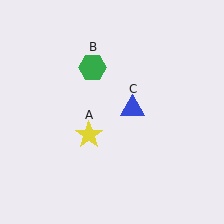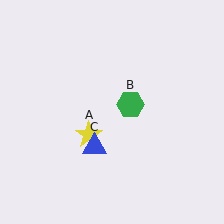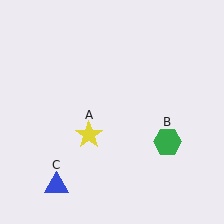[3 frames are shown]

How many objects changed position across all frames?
2 objects changed position: green hexagon (object B), blue triangle (object C).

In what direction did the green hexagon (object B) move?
The green hexagon (object B) moved down and to the right.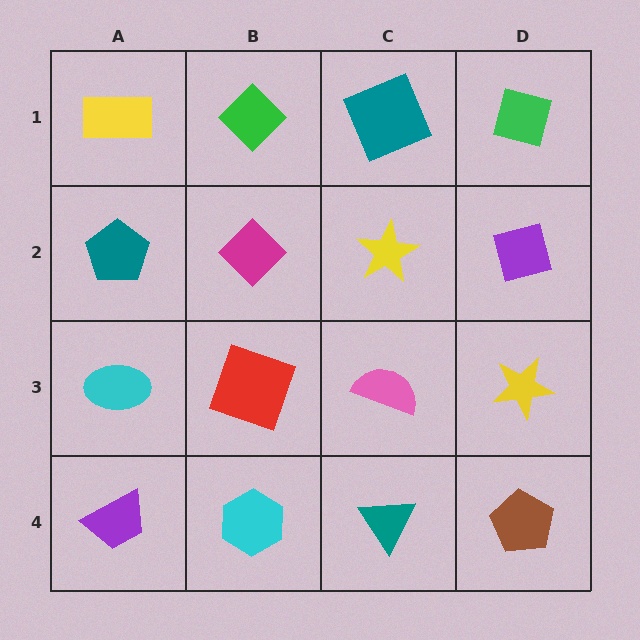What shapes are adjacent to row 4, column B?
A red square (row 3, column B), a purple trapezoid (row 4, column A), a teal triangle (row 4, column C).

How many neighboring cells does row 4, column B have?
3.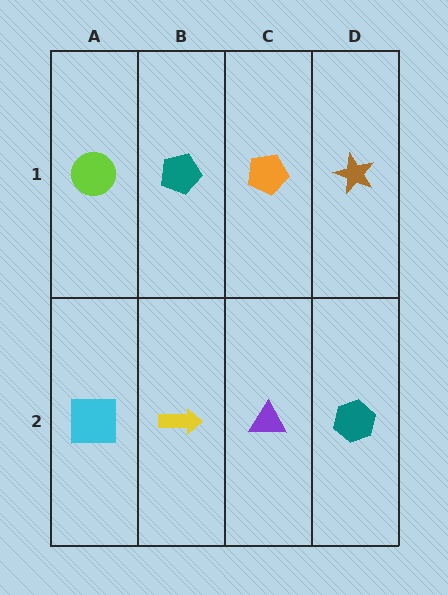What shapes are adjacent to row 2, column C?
An orange pentagon (row 1, column C), a yellow arrow (row 2, column B), a teal hexagon (row 2, column D).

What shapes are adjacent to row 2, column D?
A brown star (row 1, column D), a purple triangle (row 2, column C).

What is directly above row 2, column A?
A lime circle.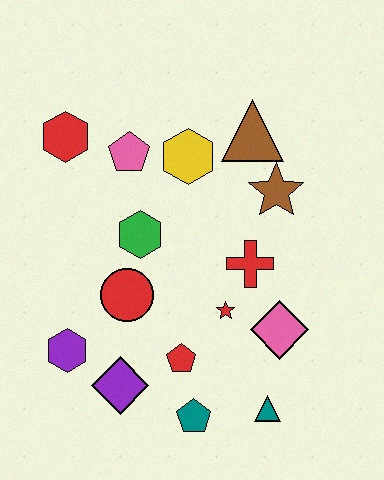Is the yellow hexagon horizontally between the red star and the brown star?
No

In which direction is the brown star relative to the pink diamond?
The brown star is above the pink diamond.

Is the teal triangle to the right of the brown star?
No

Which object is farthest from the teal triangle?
The red hexagon is farthest from the teal triangle.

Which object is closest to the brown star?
The brown triangle is closest to the brown star.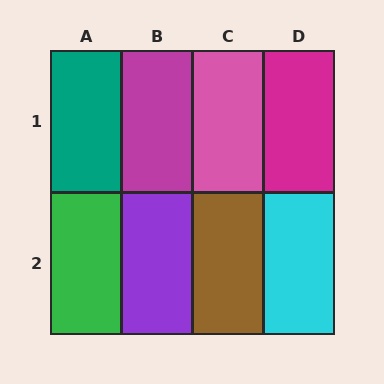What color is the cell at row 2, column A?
Green.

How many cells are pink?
1 cell is pink.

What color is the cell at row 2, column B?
Purple.